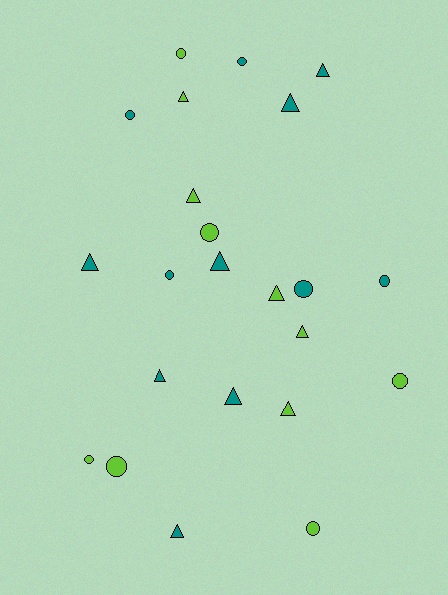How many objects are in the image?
There are 23 objects.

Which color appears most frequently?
Teal, with 12 objects.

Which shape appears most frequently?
Triangle, with 12 objects.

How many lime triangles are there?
There are 5 lime triangles.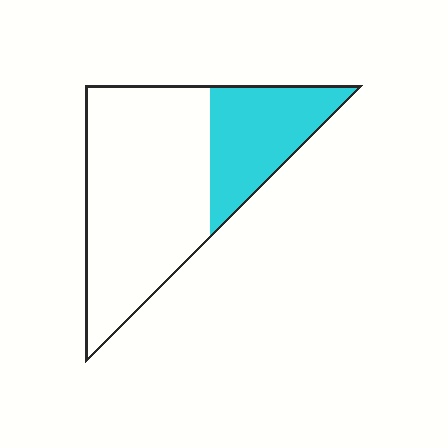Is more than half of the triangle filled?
No.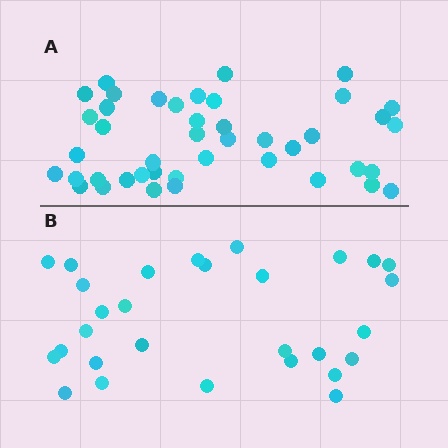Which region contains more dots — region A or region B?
Region A (the top region) has more dots.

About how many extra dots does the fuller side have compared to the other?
Region A has approximately 15 more dots than region B.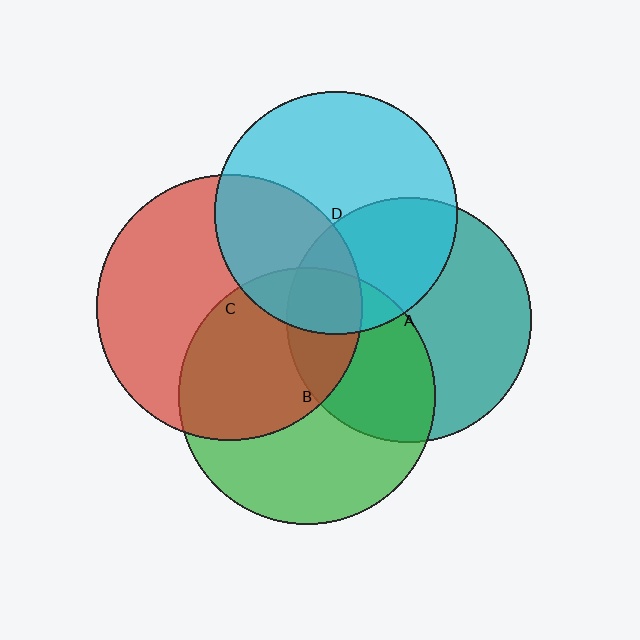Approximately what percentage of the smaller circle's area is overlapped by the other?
Approximately 35%.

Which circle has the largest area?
Circle C (red).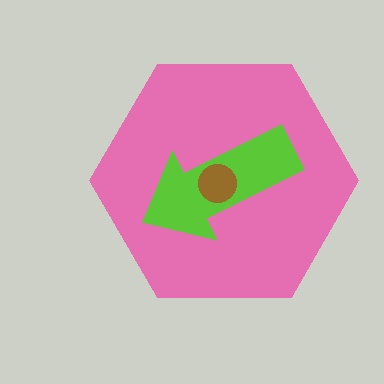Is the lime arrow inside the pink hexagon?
Yes.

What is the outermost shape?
The pink hexagon.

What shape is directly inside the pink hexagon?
The lime arrow.